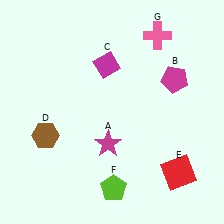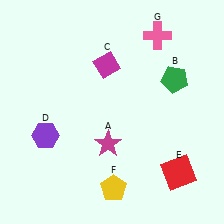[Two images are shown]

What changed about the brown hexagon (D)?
In Image 1, D is brown. In Image 2, it changed to purple.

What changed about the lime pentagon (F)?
In Image 1, F is lime. In Image 2, it changed to yellow.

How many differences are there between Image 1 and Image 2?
There are 3 differences between the two images.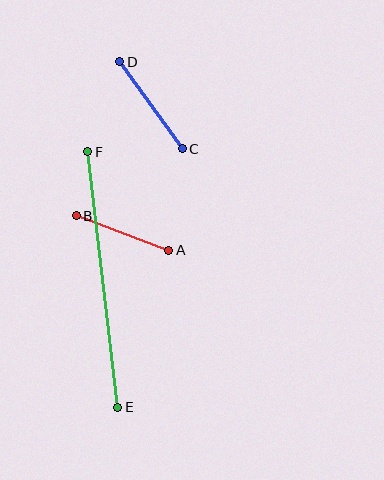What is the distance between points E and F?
The distance is approximately 257 pixels.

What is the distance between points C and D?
The distance is approximately 107 pixels.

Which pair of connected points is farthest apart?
Points E and F are farthest apart.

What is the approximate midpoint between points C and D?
The midpoint is at approximately (151, 105) pixels.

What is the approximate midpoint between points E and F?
The midpoint is at approximately (103, 280) pixels.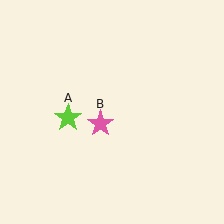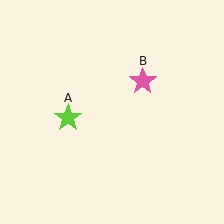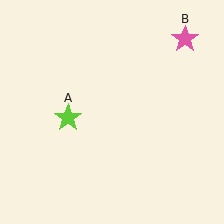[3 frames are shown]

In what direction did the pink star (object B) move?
The pink star (object B) moved up and to the right.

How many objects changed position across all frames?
1 object changed position: pink star (object B).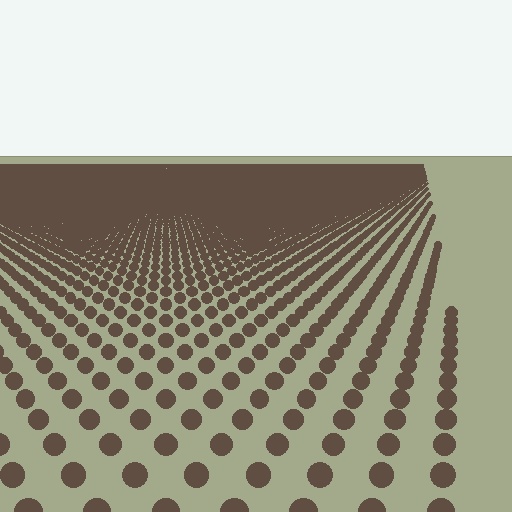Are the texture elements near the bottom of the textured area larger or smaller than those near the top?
Larger. Near the bottom, elements are closer to the viewer and appear at a bigger on-screen size.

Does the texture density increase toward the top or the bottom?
Density increases toward the top.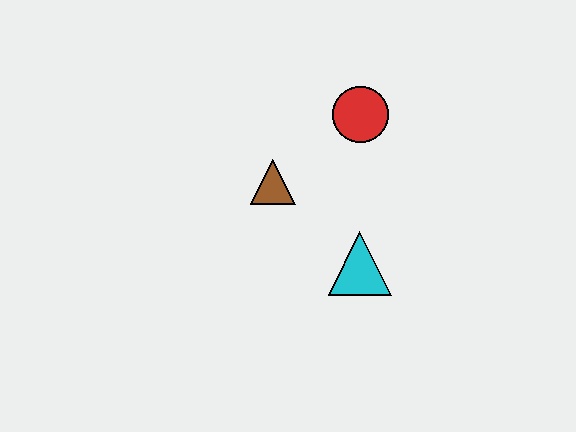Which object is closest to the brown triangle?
The red circle is closest to the brown triangle.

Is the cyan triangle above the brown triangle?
No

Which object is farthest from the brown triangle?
The cyan triangle is farthest from the brown triangle.